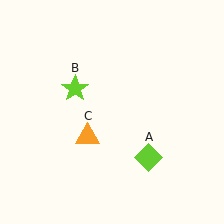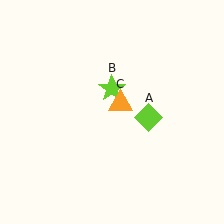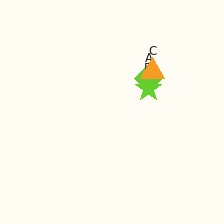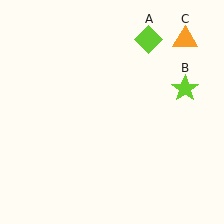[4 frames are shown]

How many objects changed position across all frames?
3 objects changed position: lime diamond (object A), lime star (object B), orange triangle (object C).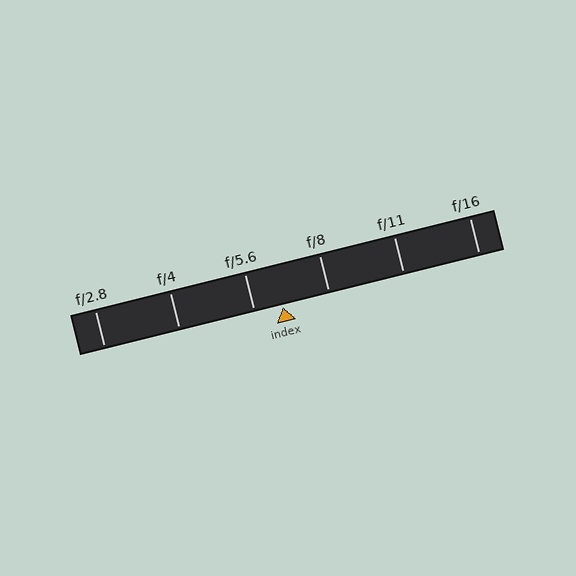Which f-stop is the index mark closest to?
The index mark is closest to f/5.6.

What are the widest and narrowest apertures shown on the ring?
The widest aperture shown is f/2.8 and the narrowest is f/16.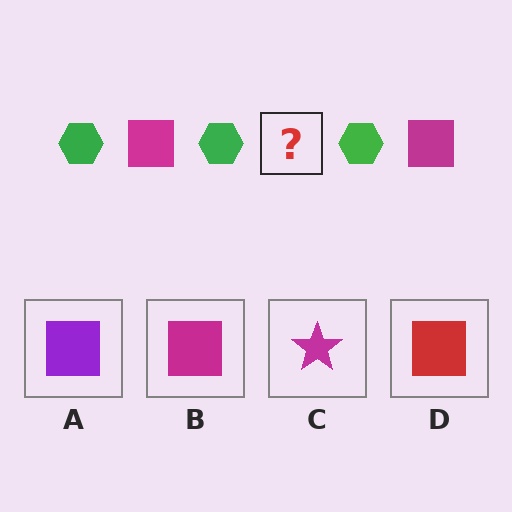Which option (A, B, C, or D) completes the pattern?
B.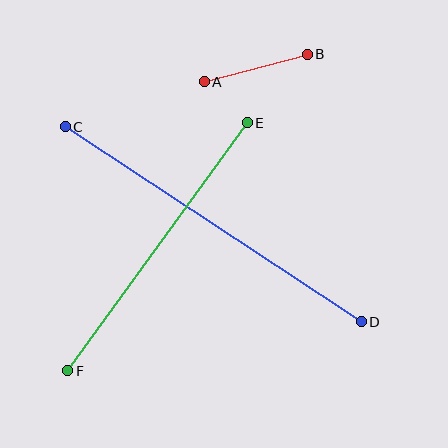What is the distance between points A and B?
The distance is approximately 107 pixels.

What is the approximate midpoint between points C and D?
The midpoint is at approximately (213, 224) pixels.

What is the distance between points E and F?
The distance is approximately 306 pixels.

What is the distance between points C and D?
The distance is approximately 355 pixels.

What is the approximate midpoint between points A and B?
The midpoint is at approximately (256, 68) pixels.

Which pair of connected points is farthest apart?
Points C and D are farthest apart.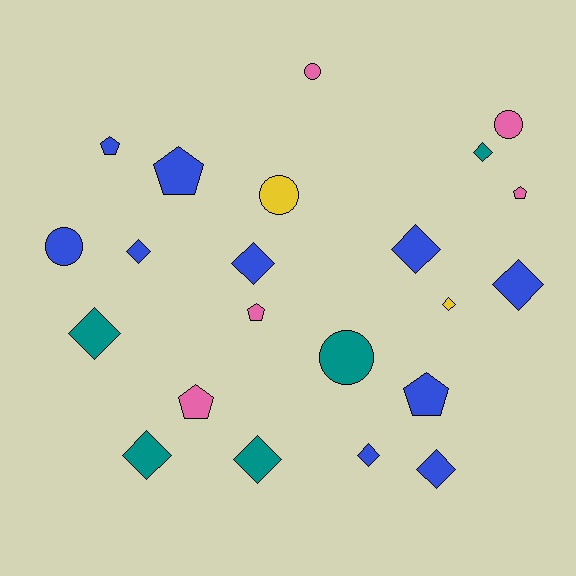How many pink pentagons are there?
There are 3 pink pentagons.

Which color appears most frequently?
Blue, with 10 objects.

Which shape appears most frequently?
Diamond, with 11 objects.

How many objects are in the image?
There are 22 objects.